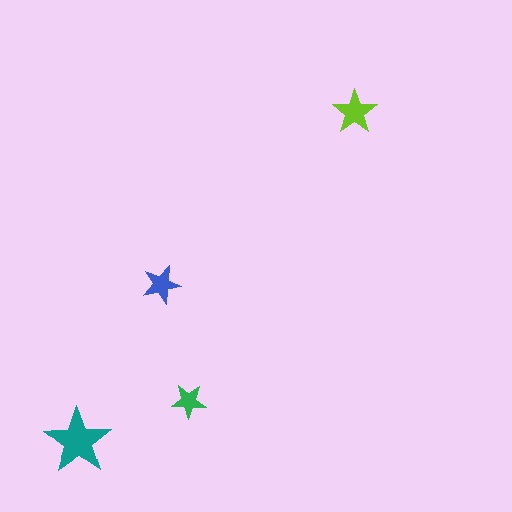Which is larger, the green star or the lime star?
The lime one.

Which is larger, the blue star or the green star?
The blue one.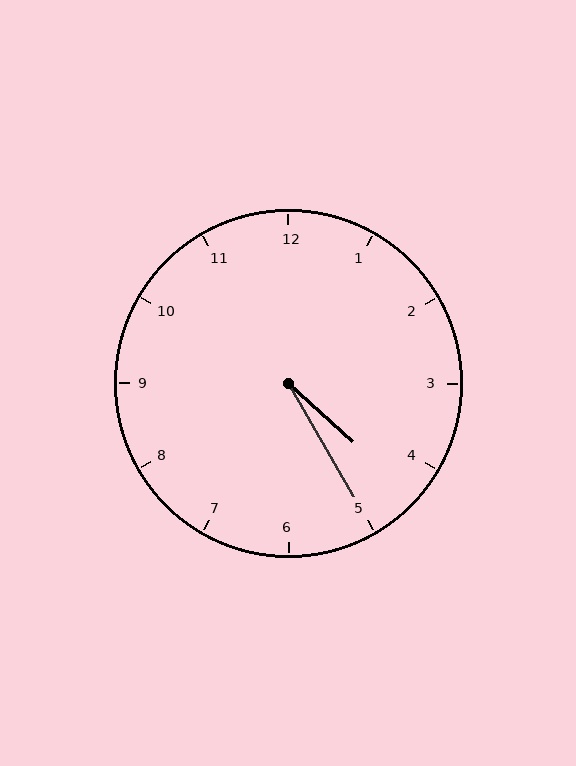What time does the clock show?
4:25.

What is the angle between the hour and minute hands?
Approximately 18 degrees.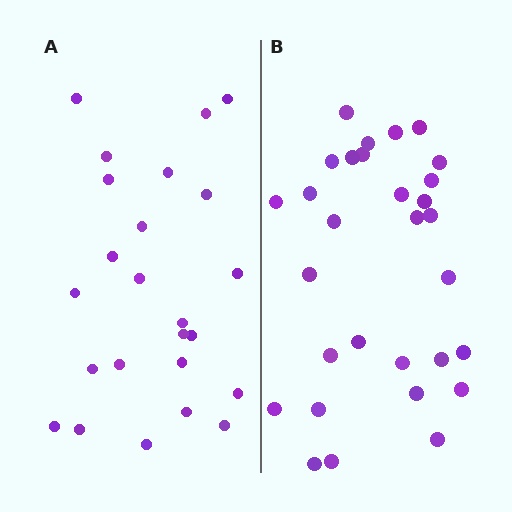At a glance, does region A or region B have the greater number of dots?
Region B (the right region) has more dots.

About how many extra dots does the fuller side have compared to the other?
Region B has about 6 more dots than region A.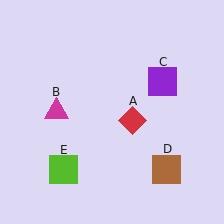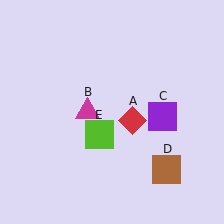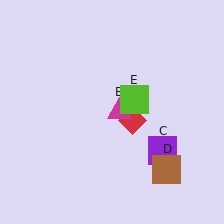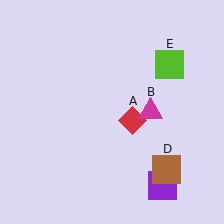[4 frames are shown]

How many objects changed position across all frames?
3 objects changed position: magenta triangle (object B), purple square (object C), lime square (object E).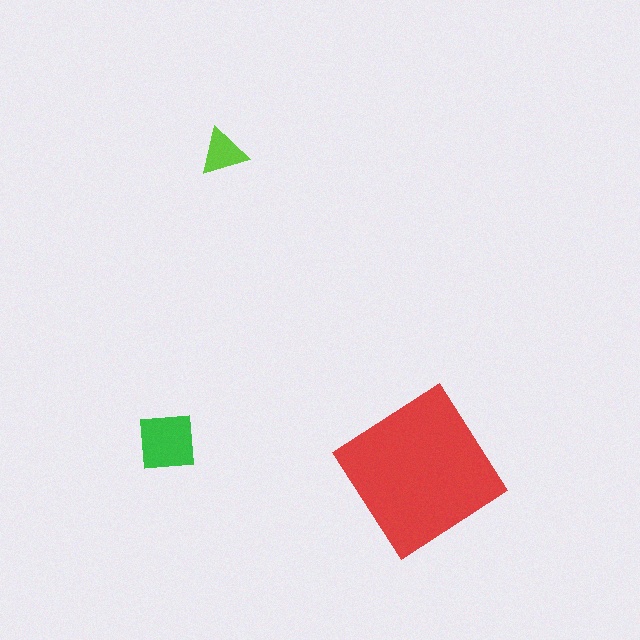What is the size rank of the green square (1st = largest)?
2nd.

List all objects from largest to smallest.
The red diamond, the green square, the lime triangle.